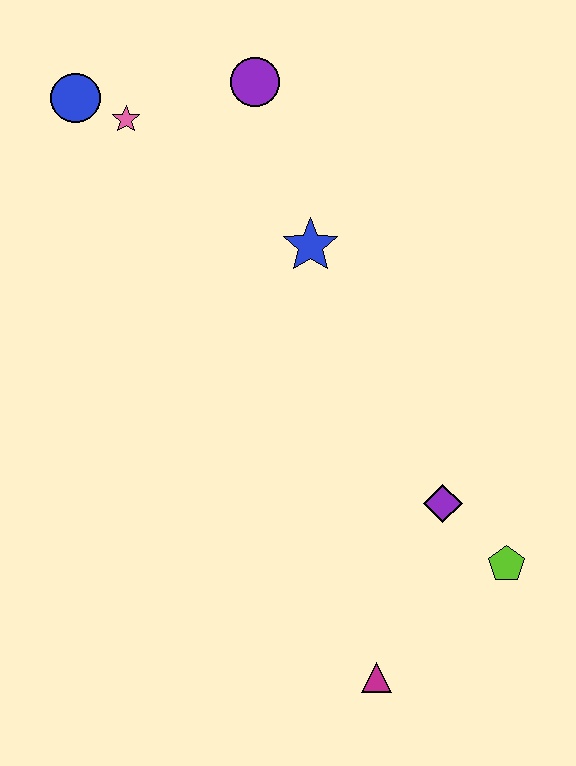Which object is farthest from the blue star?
The magenta triangle is farthest from the blue star.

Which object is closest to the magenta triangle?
The lime pentagon is closest to the magenta triangle.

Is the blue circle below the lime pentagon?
No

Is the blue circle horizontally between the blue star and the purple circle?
No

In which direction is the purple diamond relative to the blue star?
The purple diamond is below the blue star.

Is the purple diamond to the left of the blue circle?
No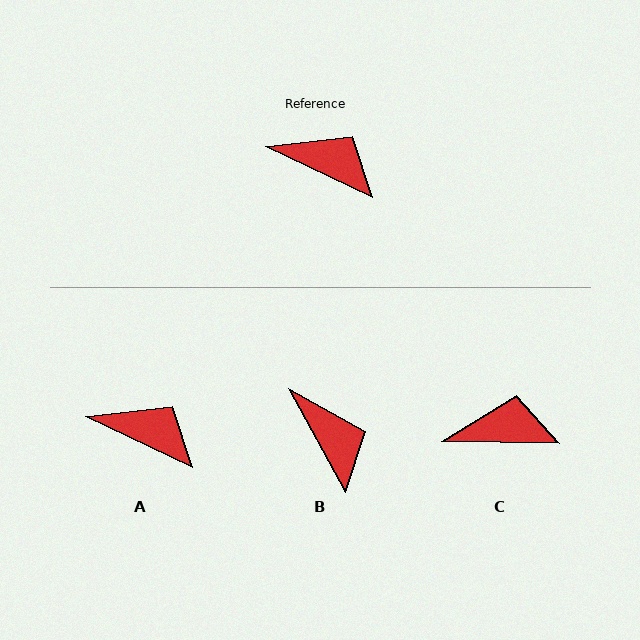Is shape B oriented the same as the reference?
No, it is off by about 36 degrees.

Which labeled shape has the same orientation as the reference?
A.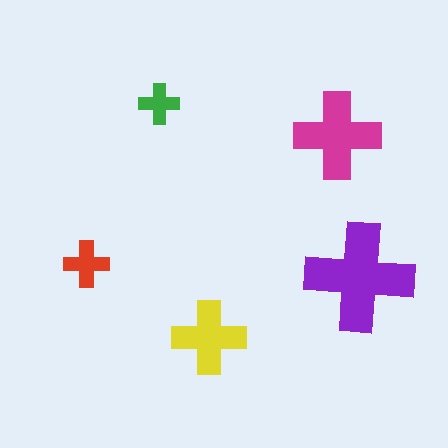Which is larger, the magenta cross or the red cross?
The magenta one.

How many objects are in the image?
There are 5 objects in the image.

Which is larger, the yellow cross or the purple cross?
The purple one.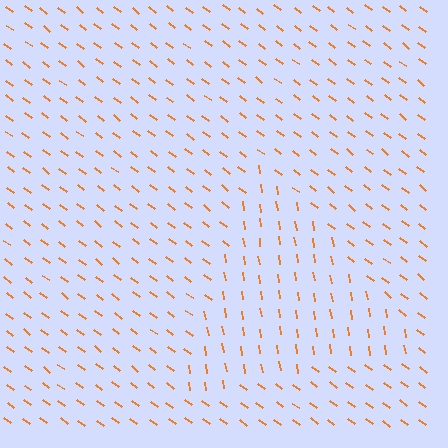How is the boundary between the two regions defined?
The boundary is defined purely by a change in line orientation (approximately 45 degrees difference). All lines are the same color and thickness.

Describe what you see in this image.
The image is filled with small orange line segments. A triangle region in the image has lines oriented differently from the surrounding lines, creating a visible texture boundary.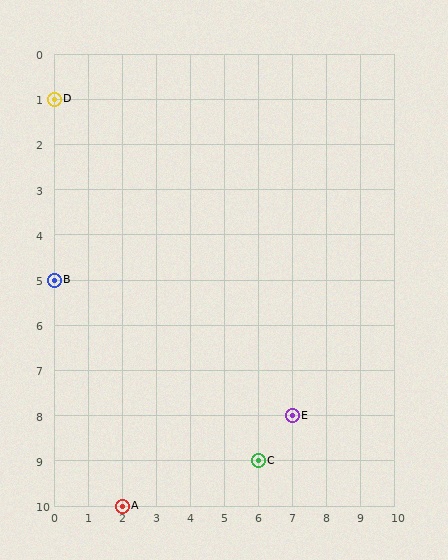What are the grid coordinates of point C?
Point C is at grid coordinates (6, 9).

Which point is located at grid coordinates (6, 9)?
Point C is at (6, 9).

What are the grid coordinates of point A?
Point A is at grid coordinates (2, 10).